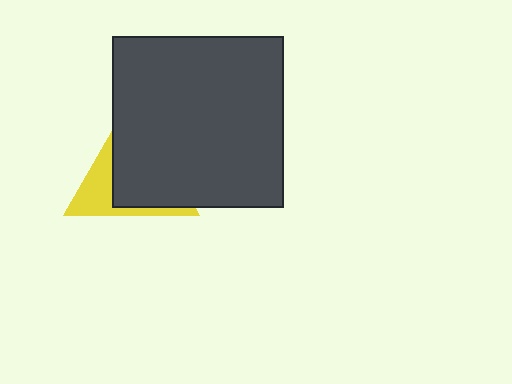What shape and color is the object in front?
The object in front is a dark gray square.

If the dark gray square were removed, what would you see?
You would see the complete yellow triangle.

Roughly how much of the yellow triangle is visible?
A small part of it is visible (roughly 33%).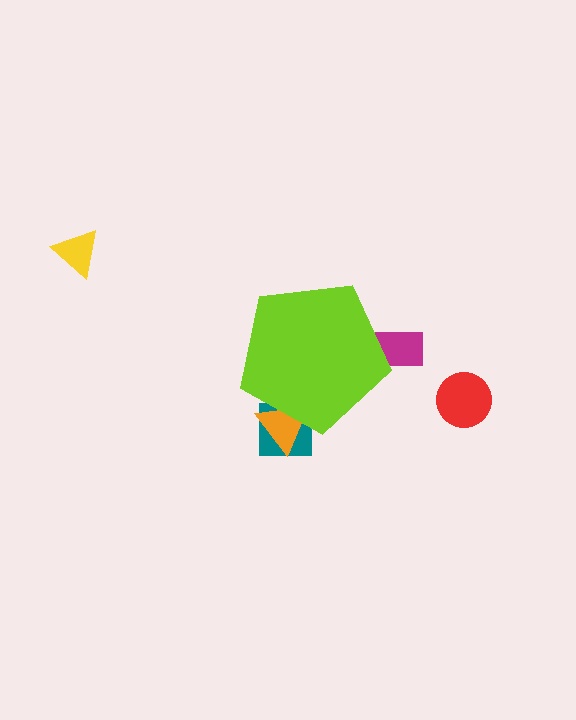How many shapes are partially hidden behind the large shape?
3 shapes are partially hidden.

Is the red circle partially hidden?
No, the red circle is fully visible.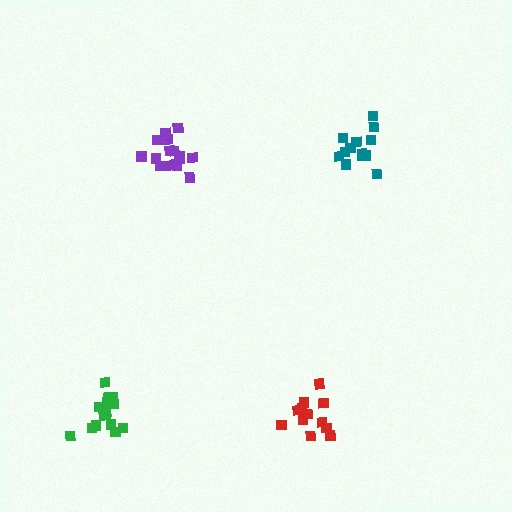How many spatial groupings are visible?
There are 4 spatial groupings.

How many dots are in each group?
Group 1: 13 dots, Group 2: 17 dots, Group 3: 13 dots, Group 4: 16 dots (59 total).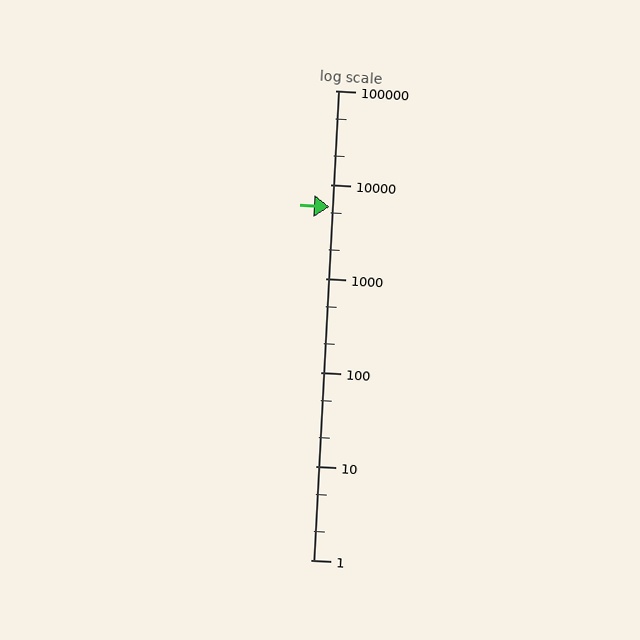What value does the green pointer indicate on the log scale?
The pointer indicates approximately 5700.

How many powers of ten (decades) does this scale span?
The scale spans 5 decades, from 1 to 100000.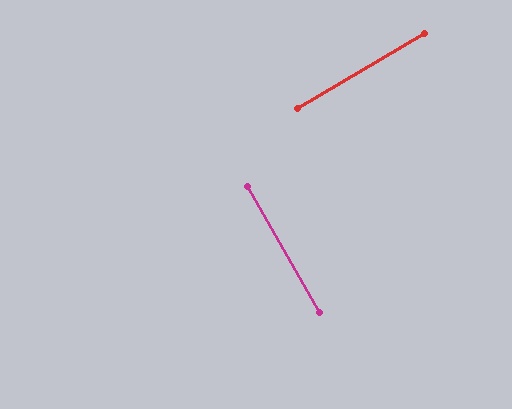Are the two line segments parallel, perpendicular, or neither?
Perpendicular — they meet at approximately 89°.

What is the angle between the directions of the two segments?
Approximately 89 degrees.